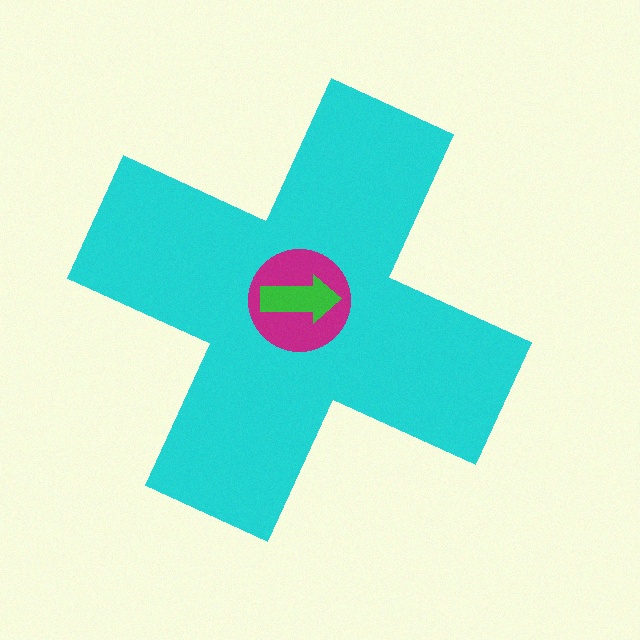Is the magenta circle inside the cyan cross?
Yes.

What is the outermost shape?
The cyan cross.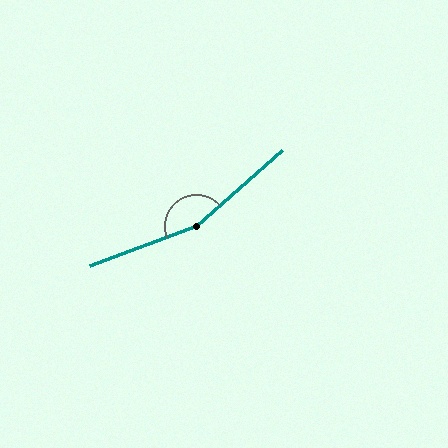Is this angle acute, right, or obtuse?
It is obtuse.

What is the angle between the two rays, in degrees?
Approximately 159 degrees.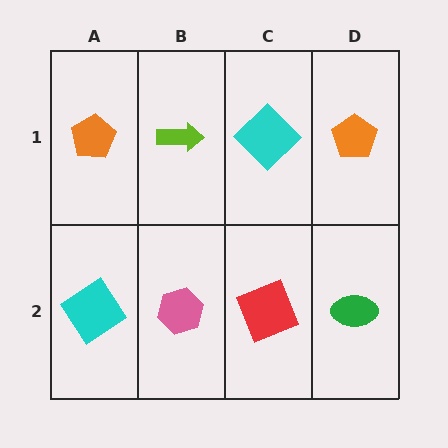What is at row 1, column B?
A lime arrow.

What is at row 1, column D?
An orange pentagon.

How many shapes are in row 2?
4 shapes.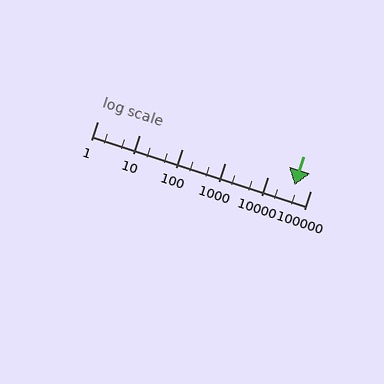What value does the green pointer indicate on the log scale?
The pointer indicates approximately 42000.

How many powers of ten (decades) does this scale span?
The scale spans 5 decades, from 1 to 100000.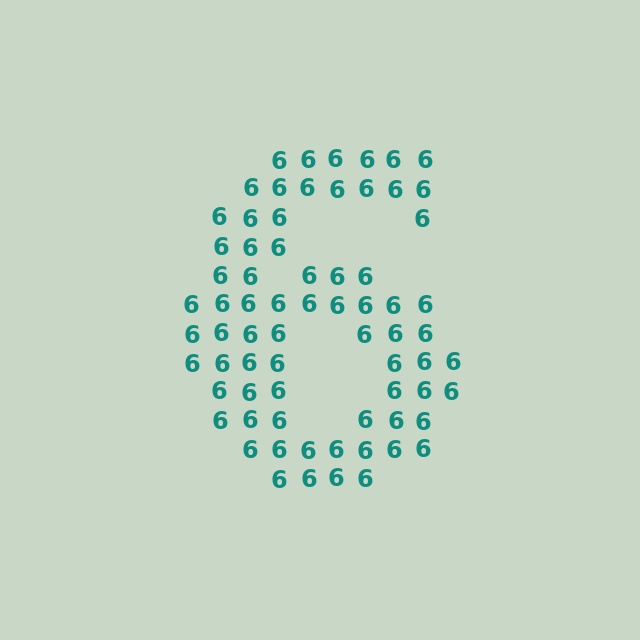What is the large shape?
The large shape is the digit 6.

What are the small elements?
The small elements are digit 6's.